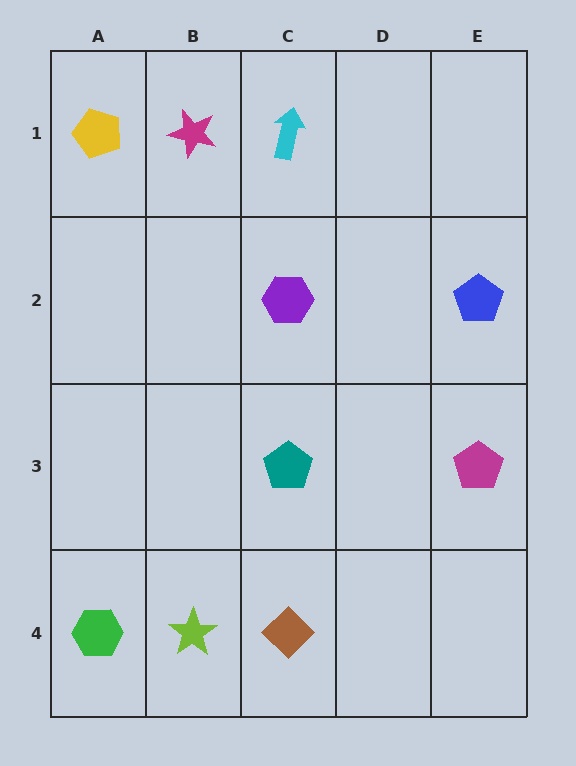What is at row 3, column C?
A teal pentagon.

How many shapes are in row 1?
3 shapes.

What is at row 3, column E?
A magenta pentagon.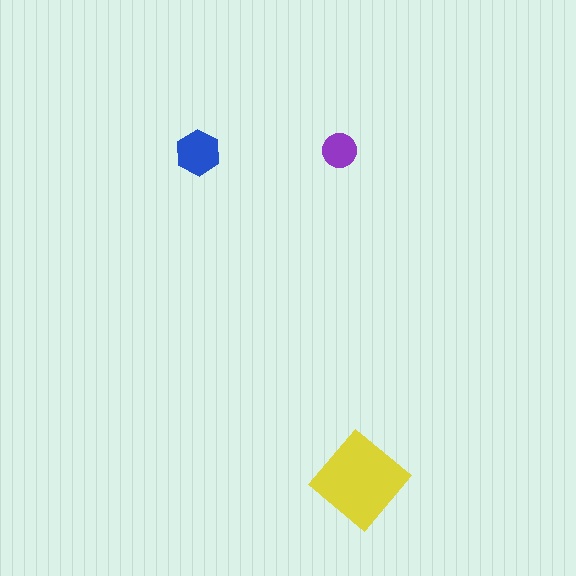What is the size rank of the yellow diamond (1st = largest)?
1st.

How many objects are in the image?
There are 3 objects in the image.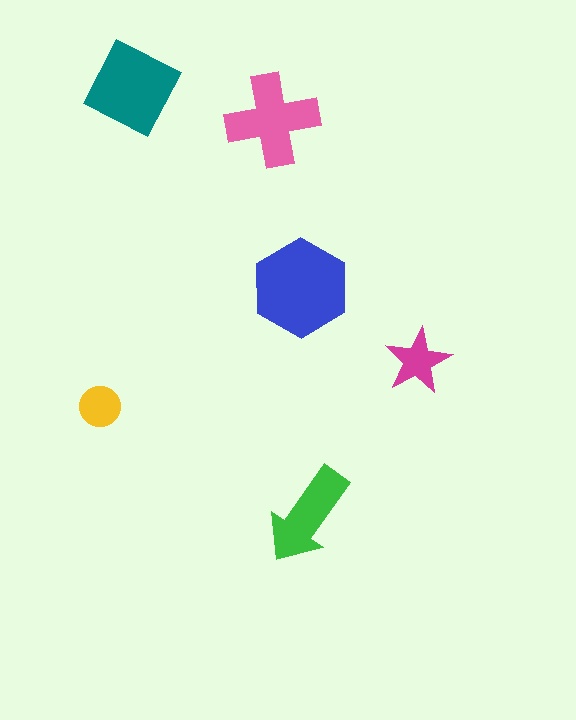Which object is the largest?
The blue hexagon.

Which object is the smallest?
The yellow circle.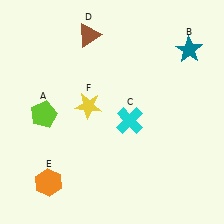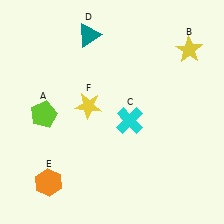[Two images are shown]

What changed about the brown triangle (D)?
In Image 1, D is brown. In Image 2, it changed to teal.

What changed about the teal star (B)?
In Image 1, B is teal. In Image 2, it changed to yellow.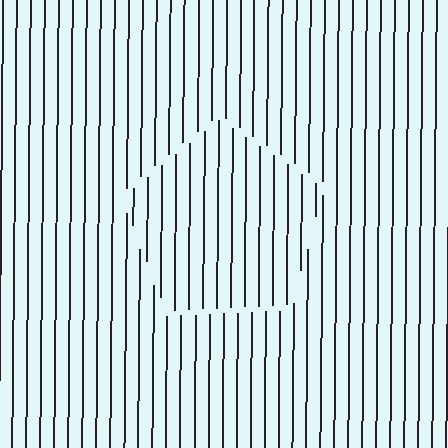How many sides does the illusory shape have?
5 sides — the line-ends trace a pentagon.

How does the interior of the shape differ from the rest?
The interior of the shape contains the same grating, shifted by half a period — the contour is defined by the phase discontinuity where line-ends from the inner and outer gratings abut.